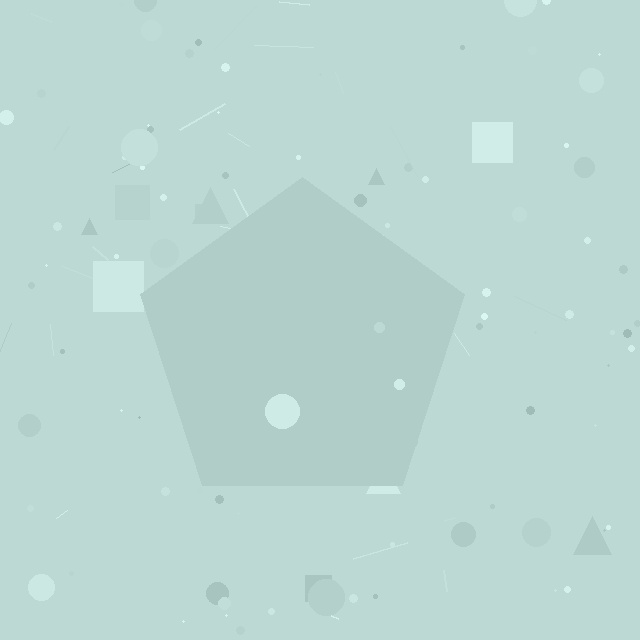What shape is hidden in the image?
A pentagon is hidden in the image.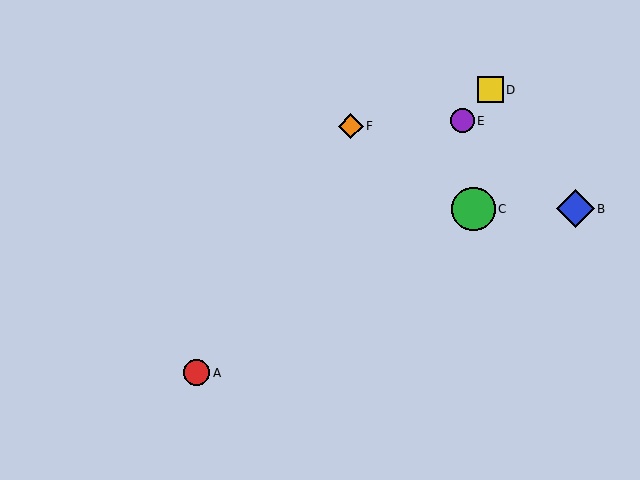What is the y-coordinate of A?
Object A is at y≈373.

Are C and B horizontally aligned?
Yes, both are at y≈209.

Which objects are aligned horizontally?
Objects B, C are aligned horizontally.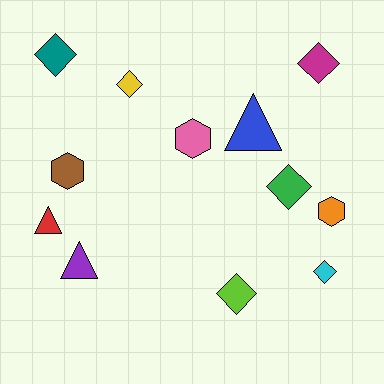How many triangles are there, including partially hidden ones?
There are 3 triangles.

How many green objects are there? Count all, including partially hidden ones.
There is 1 green object.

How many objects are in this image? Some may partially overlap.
There are 12 objects.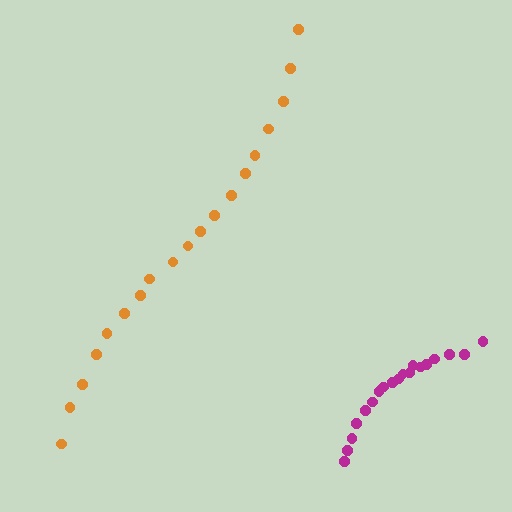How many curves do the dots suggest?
There are 2 distinct paths.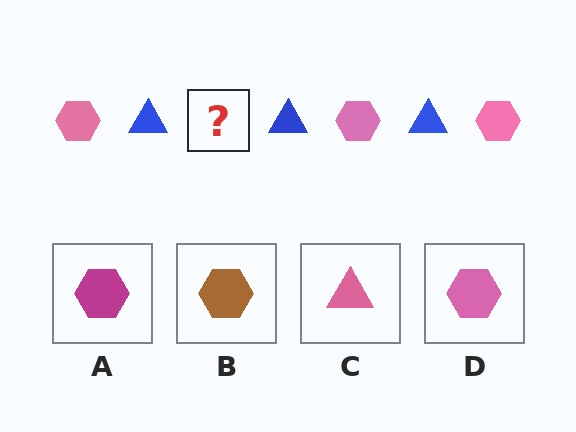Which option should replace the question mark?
Option D.